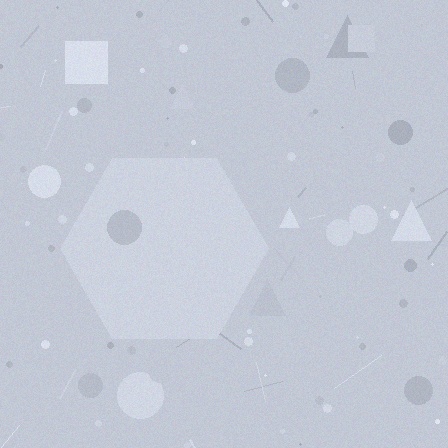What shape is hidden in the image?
A hexagon is hidden in the image.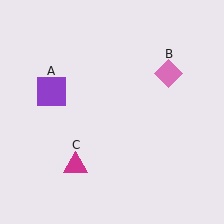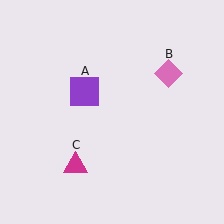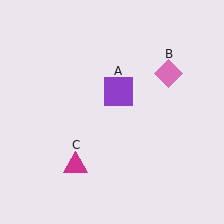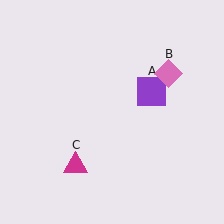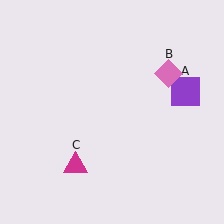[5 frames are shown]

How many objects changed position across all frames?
1 object changed position: purple square (object A).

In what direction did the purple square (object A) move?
The purple square (object A) moved right.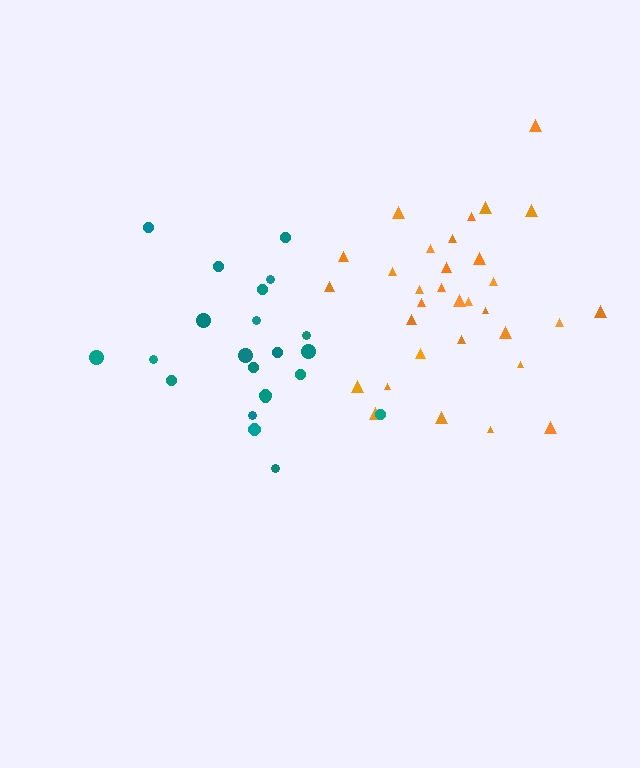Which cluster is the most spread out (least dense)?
Teal.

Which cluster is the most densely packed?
Orange.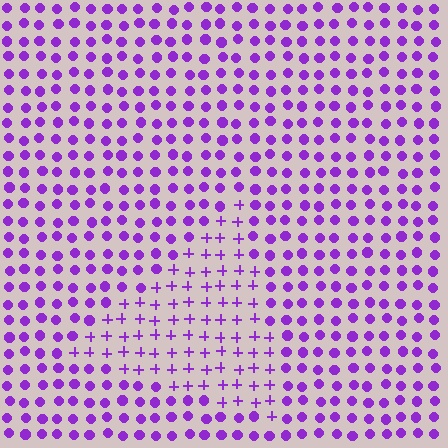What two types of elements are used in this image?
The image uses plus signs inside the triangle region and circles outside it.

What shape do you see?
I see a triangle.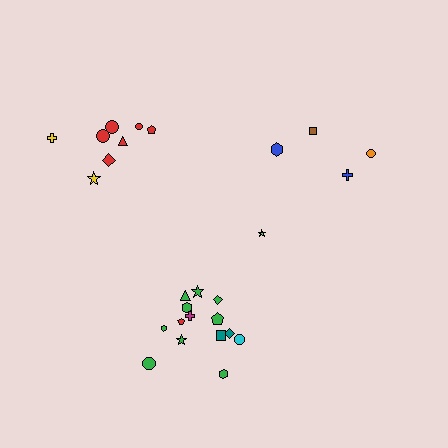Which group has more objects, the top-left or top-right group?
The top-left group.